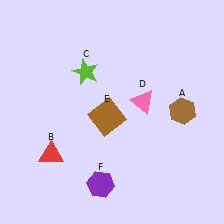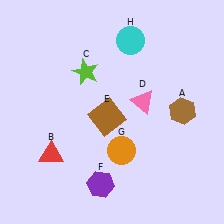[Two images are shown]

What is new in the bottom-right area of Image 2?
An orange circle (G) was added in the bottom-right area of Image 2.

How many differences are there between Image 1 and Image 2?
There are 2 differences between the two images.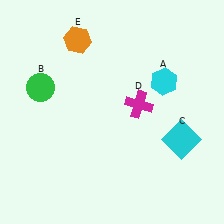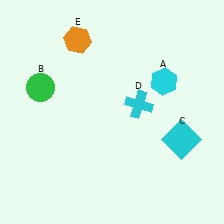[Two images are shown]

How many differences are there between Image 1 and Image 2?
There is 1 difference between the two images.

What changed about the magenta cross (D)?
In Image 1, D is magenta. In Image 2, it changed to cyan.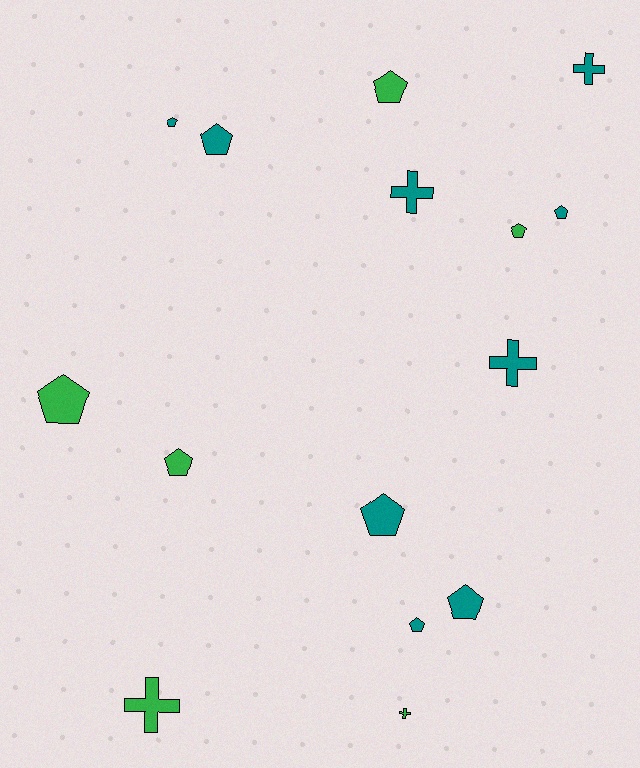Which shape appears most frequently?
Pentagon, with 10 objects.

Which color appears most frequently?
Teal, with 9 objects.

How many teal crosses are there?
There are 3 teal crosses.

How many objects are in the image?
There are 15 objects.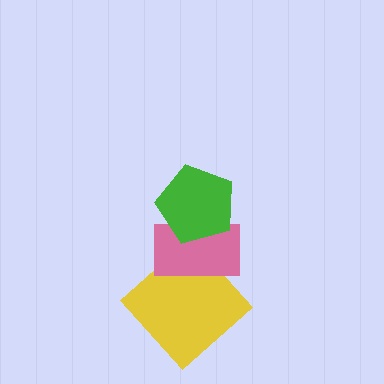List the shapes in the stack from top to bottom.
From top to bottom: the green pentagon, the pink rectangle, the yellow diamond.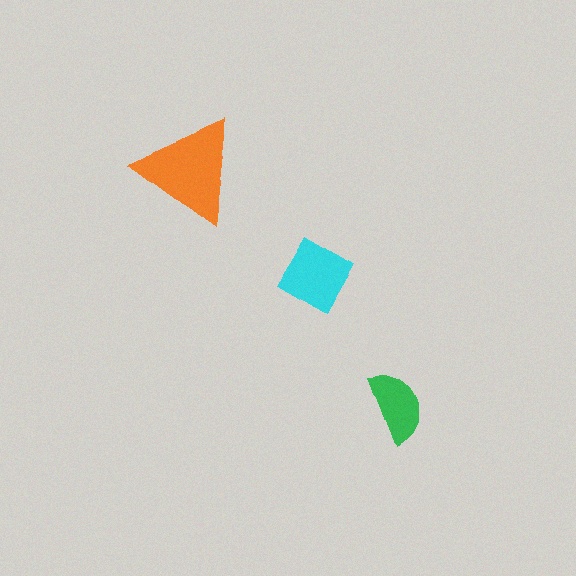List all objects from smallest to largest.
The green semicircle, the cyan diamond, the orange triangle.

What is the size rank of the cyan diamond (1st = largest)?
2nd.